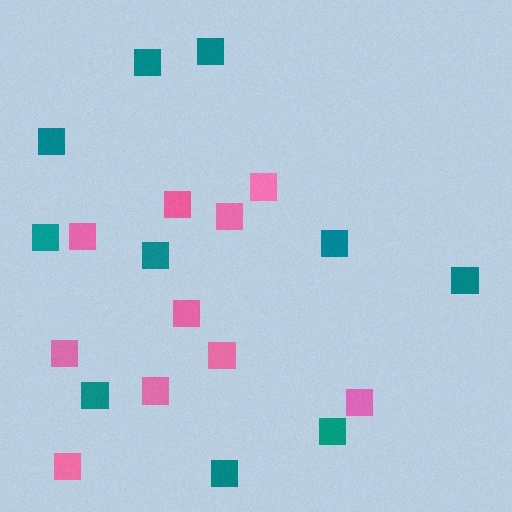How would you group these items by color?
There are 2 groups: one group of teal squares (10) and one group of pink squares (10).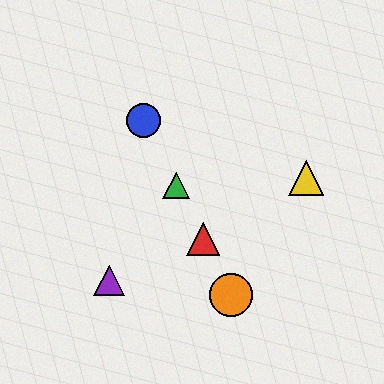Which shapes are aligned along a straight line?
The red triangle, the blue circle, the green triangle, the orange circle are aligned along a straight line.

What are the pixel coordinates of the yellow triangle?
The yellow triangle is at (306, 178).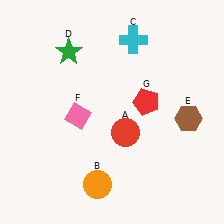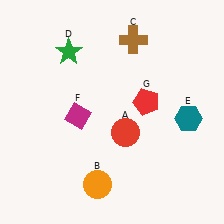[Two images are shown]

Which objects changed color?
C changed from cyan to brown. E changed from brown to teal. F changed from pink to magenta.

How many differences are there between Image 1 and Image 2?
There are 3 differences between the two images.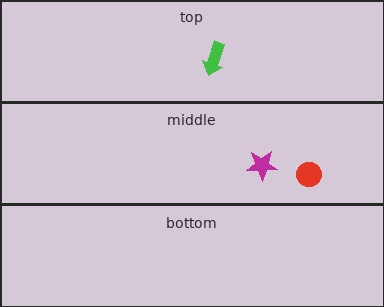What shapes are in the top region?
The green arrow.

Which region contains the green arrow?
The top region.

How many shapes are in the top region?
1.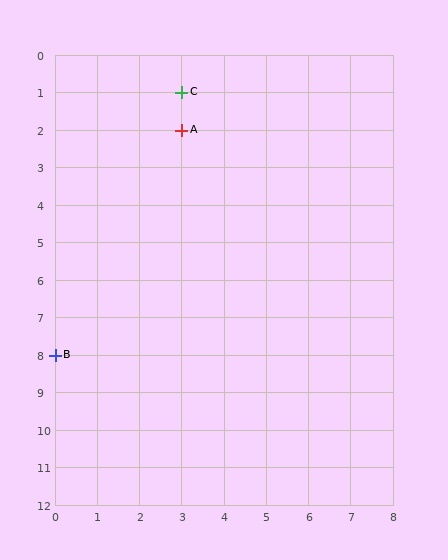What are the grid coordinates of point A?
Point A is at grid coordinates (3, 2).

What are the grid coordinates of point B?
Point B is at grid coordinates (0, 8).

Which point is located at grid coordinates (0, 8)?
Point B is at (0, 8).